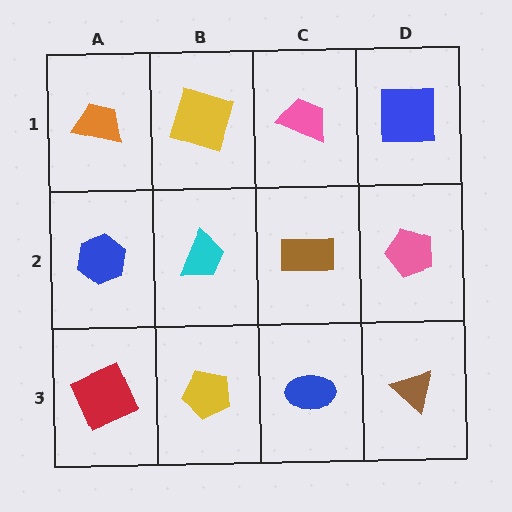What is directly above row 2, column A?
An orange trapezoid.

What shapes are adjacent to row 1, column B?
A cyan trapezoid (row 2, column B), an orange trapezoid (row 1, column A), a pink trapezoid (row 1, column C).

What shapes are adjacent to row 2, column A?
An orange trapezoid (row 1, column A), a red square (row 3, column A), a cyan trapezoid (row 2, column B).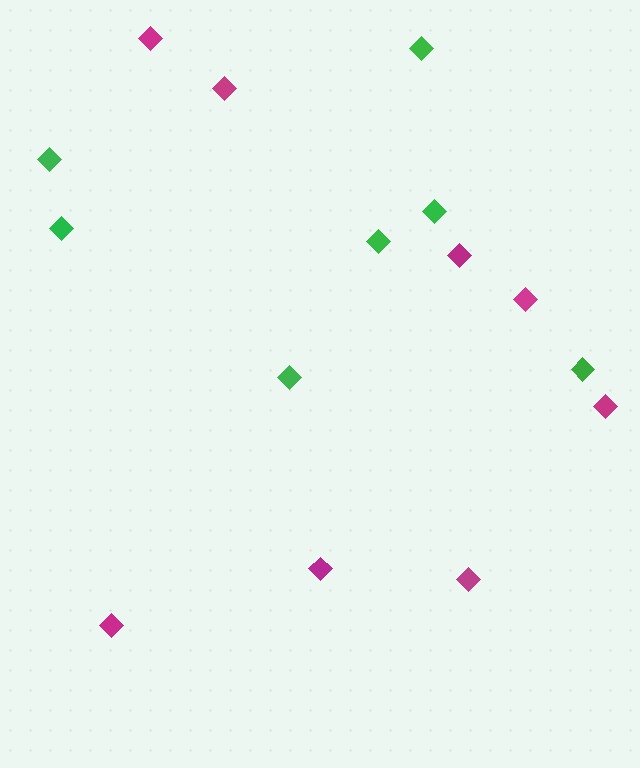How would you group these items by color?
There are 2 groups: one group of green diamonds (7) and one group of magenta diamonds (8).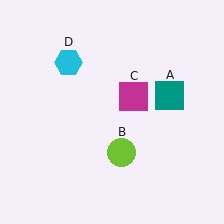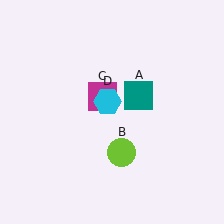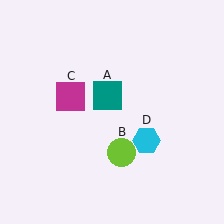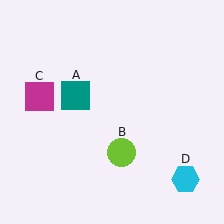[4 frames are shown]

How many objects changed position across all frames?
3 objects changed position: teal square (object A), magenta square (object C), cyan hexagon (object D).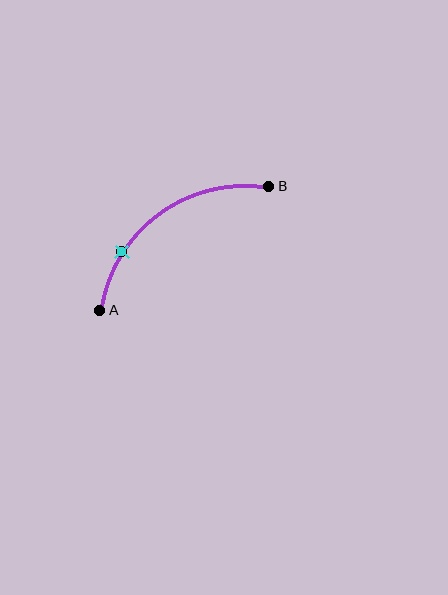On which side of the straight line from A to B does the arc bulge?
The arc bulges above and to the left of the straight line connecting A and B.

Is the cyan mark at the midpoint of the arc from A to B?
No. The cyan mark lies on the arc but is closer to endpoint A. The arc midpoint would be at the point on the curve equidistant along the arc from both A and B.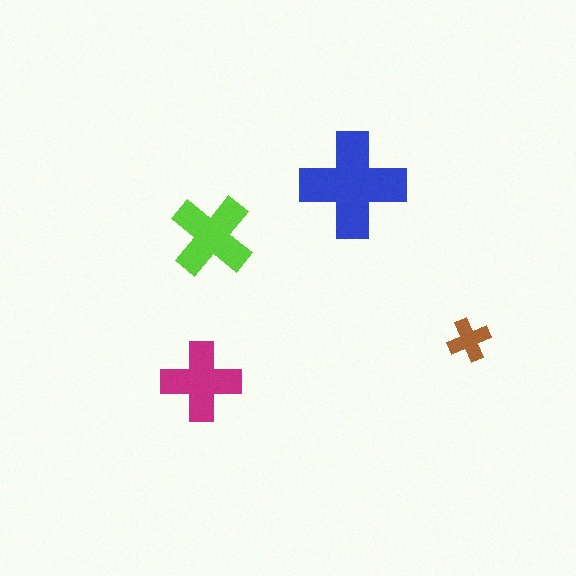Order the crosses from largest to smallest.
the blue one, the lime one, the magenta one, the brown one.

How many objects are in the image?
There are 4 objects in the image.